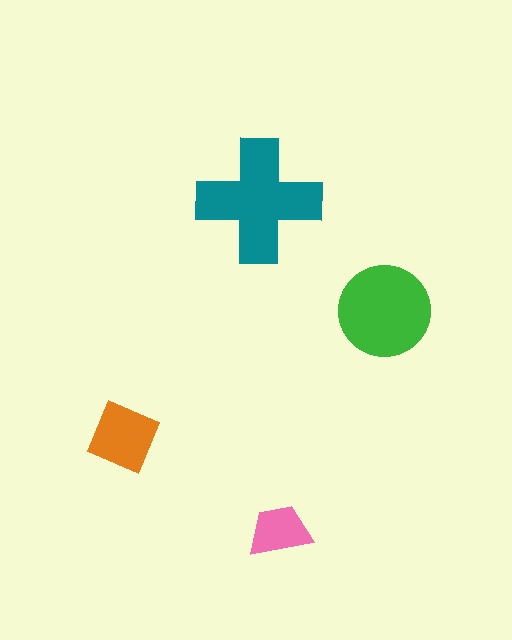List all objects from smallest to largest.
The pink trapezoid, the orange diamond, the green circle, the teal cross.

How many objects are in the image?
There are 4 objects in the image.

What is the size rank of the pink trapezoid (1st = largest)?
4th.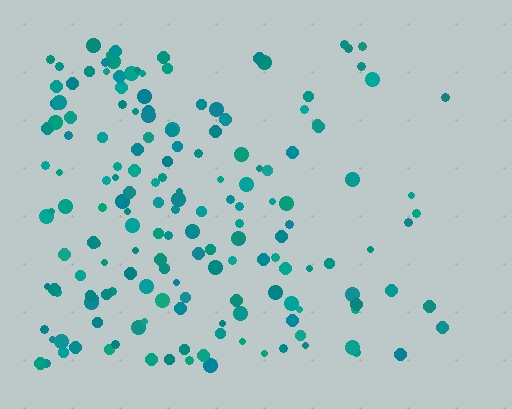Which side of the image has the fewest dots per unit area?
The right.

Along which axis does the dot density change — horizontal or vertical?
Horizontal.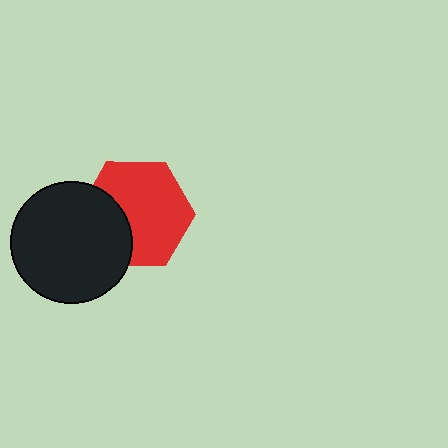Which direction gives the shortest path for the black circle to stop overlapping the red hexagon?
Moving left gives the shortest separation.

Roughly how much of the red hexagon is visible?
Most of it is visible (roughly 69%).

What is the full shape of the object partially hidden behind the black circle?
The partially hidden object is a red hexagon.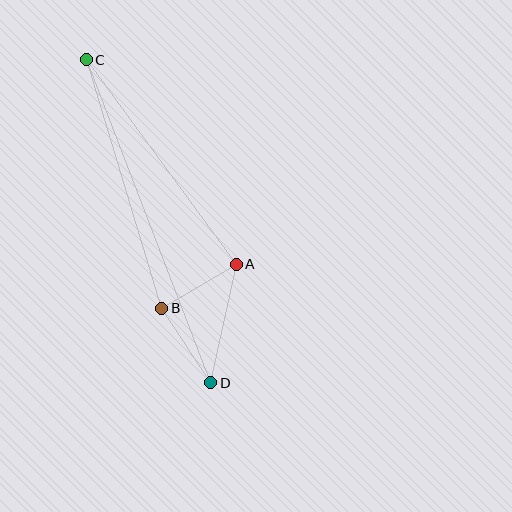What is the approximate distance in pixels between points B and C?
The distance between B and C is approximately 260 pixels.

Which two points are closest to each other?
Points A and B are closest to each other.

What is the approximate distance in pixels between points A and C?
The distance between A and C is approximately 254 pixels.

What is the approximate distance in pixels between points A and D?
The distance between A and D is approximately 121 pixels.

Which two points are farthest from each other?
Points C and D are farthest from each other.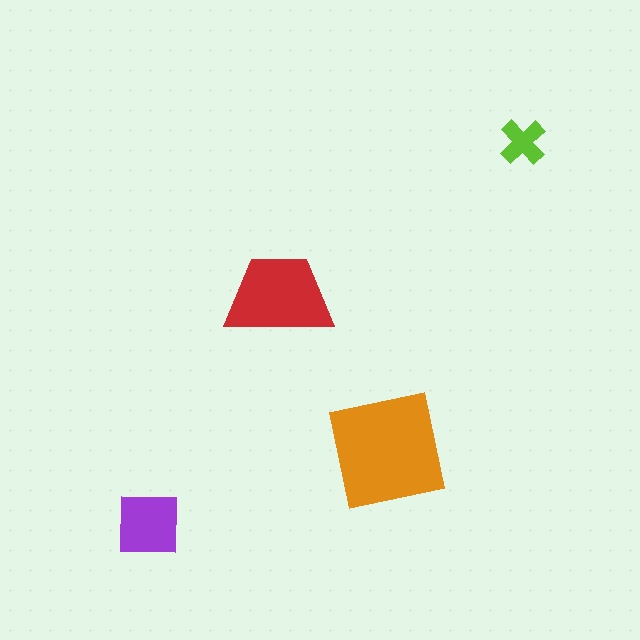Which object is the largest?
The orange square.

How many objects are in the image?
There are 4 objects in the image.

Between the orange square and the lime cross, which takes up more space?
The orange square.